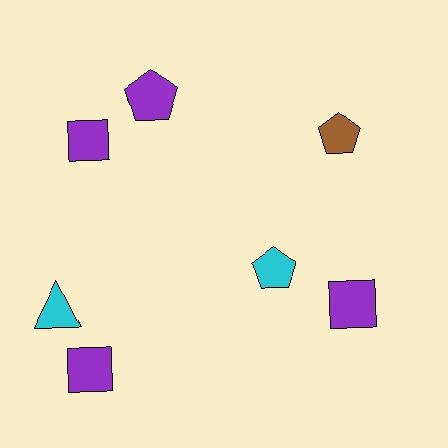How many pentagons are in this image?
There are 3 pentagons.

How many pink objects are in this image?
There are no pink objects.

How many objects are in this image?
There are 7 objects.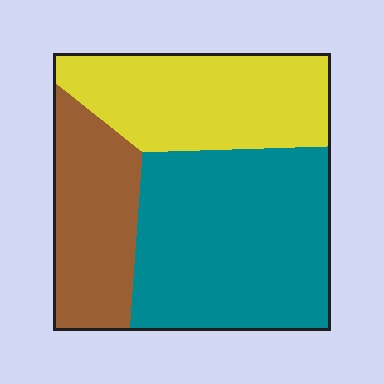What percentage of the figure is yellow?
Yellow takes up between a quarter and a half of the figure.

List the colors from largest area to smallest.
From largest to smallest: teal, yellow, brown.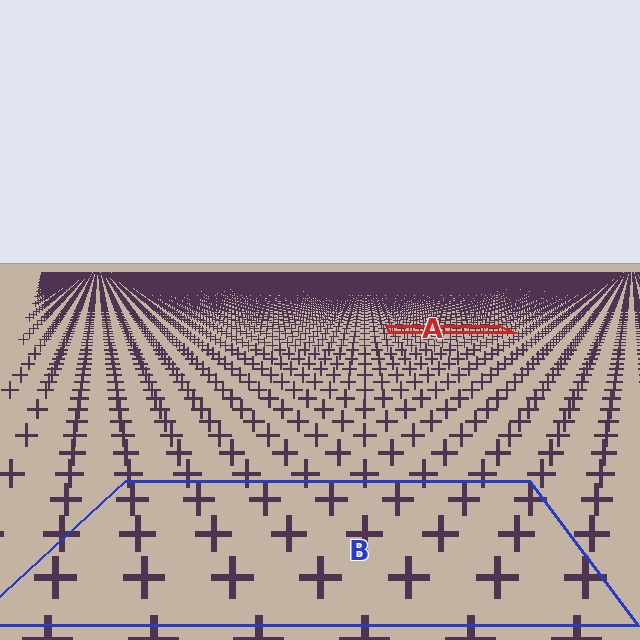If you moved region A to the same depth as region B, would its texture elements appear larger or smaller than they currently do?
They would appear larger. At a closer depth, the same texture elements are projected at a bigger on-screen size.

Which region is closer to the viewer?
Region B is closer. The texture elements there are larger and more spread out.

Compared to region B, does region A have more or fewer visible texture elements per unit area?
Region A has more texture elements per unit area — they are packed more densely because it is farther away.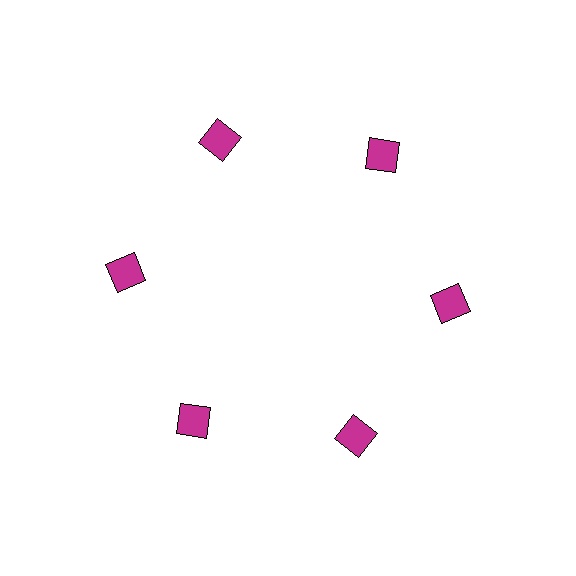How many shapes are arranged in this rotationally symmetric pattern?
There are 6 shapes, arranged in 6 groups of 1.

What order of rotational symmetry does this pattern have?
This pattern has 6-fold rotational symmetry.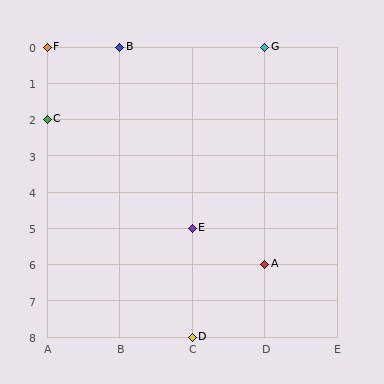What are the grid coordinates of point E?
Point E is at grid coordinates (C, 5).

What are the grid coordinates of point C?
Point C is at grid coordinates (A, 2).